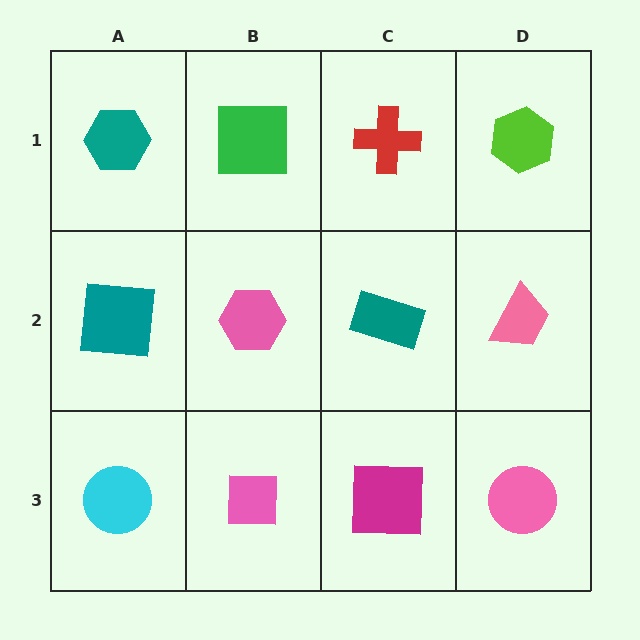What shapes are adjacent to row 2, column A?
A teal hexagon (row 1, column A), a cyan circle (row 3, column A), a pink hexagon (row 2, column B).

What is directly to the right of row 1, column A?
A green square.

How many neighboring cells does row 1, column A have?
2.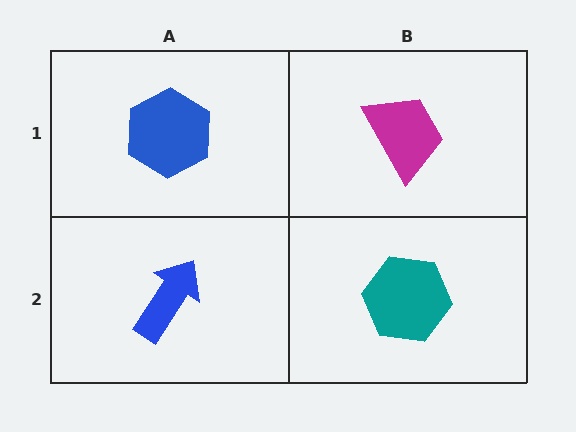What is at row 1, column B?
A magenta trapezoid.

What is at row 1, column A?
A blue hexagon.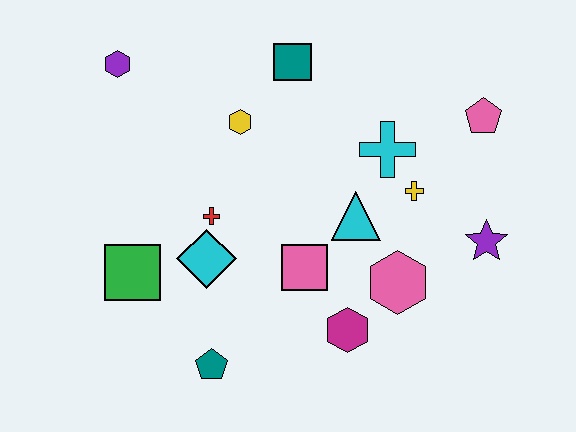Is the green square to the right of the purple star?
No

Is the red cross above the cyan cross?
No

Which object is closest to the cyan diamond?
The red cross is closest to the cyan diamond.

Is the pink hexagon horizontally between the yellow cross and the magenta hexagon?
Yes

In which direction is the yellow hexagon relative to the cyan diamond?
The yellow hexagon is above the cyan diamond.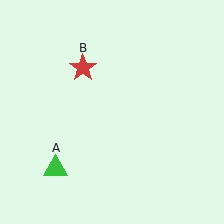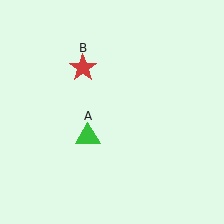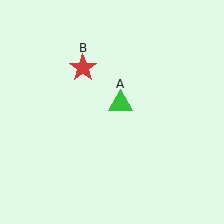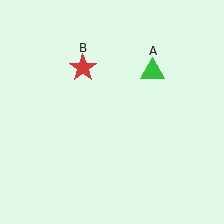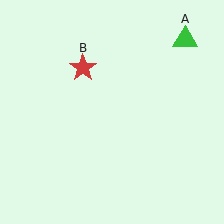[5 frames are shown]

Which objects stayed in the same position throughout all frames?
Red star (object B) remained stationary.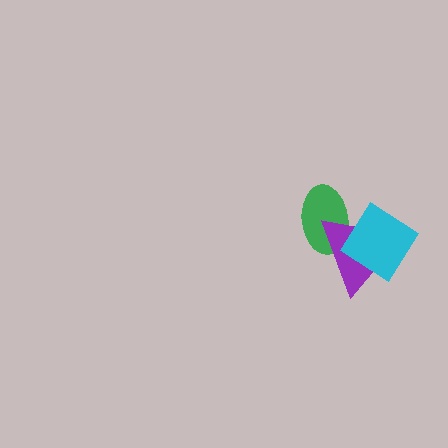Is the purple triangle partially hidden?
Yes, it is partially covered by another shape.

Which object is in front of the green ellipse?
The purple triangle is in front of the green ellipse.